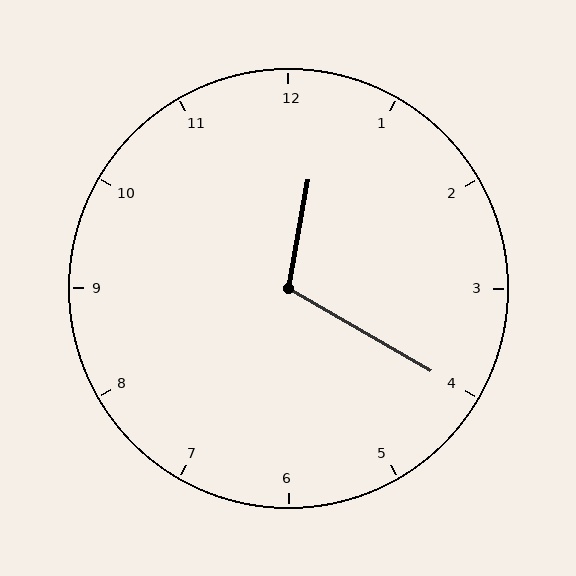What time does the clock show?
12:20.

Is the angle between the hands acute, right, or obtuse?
It is obtuse.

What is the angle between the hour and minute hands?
Approximately 110 degrees.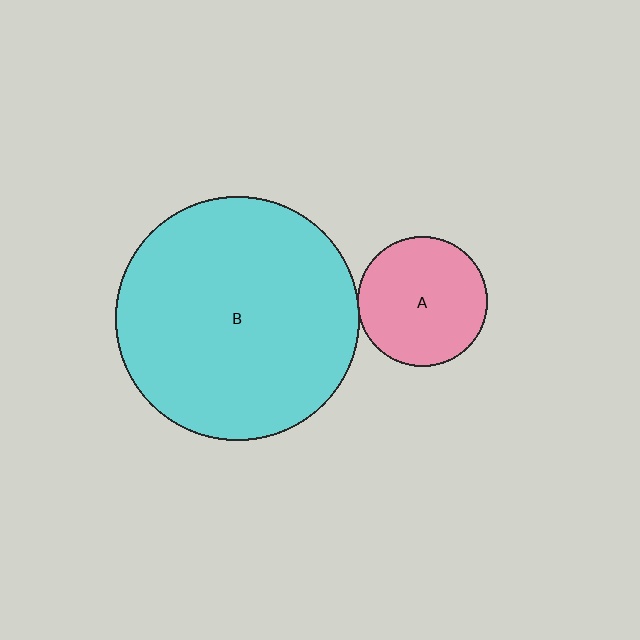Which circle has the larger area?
Circle B (cyan).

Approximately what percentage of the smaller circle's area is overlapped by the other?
Approximately 5%.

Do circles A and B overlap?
Yes.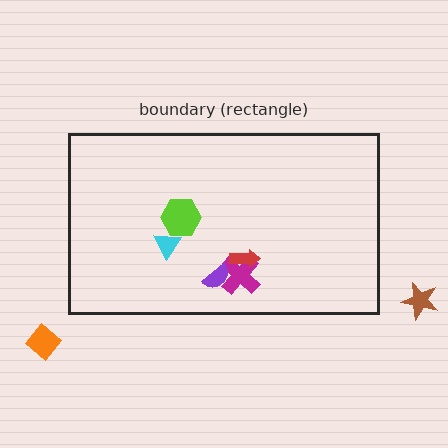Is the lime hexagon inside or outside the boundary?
Inside.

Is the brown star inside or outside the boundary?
Outside.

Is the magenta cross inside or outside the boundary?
Inside.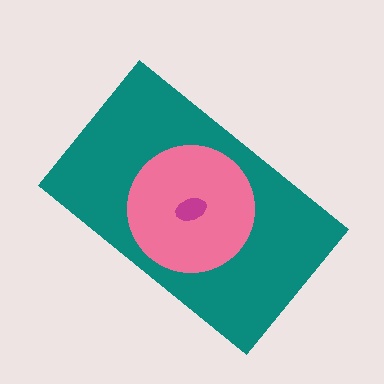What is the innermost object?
The magenta ellipse.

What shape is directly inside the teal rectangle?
The pink circle.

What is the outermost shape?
The teal rectangle.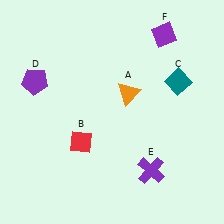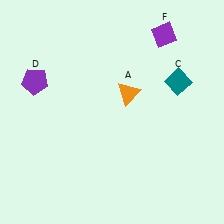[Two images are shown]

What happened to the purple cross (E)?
The purple cross (E) was removed in Image 2. It was in the bottom-right area of Image 1.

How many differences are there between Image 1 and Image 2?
There are 2 differences between the two images.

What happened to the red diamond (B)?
The red diamond (B) was removed in Image 2. It was in the bottom-left area of Image 1.